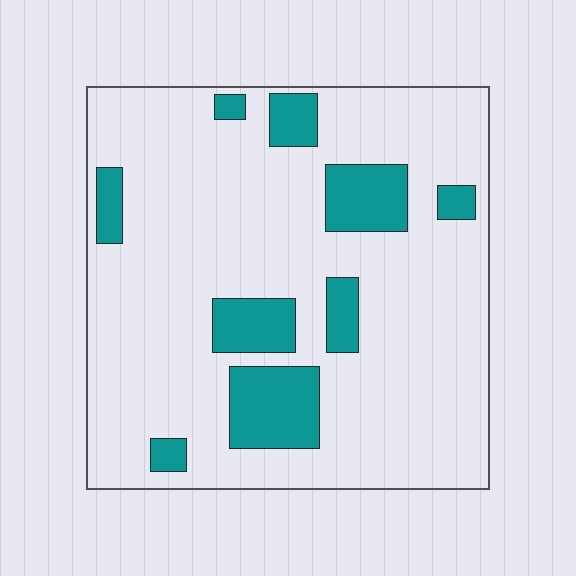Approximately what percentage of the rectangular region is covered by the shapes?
Approximately 15%.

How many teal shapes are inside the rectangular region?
9.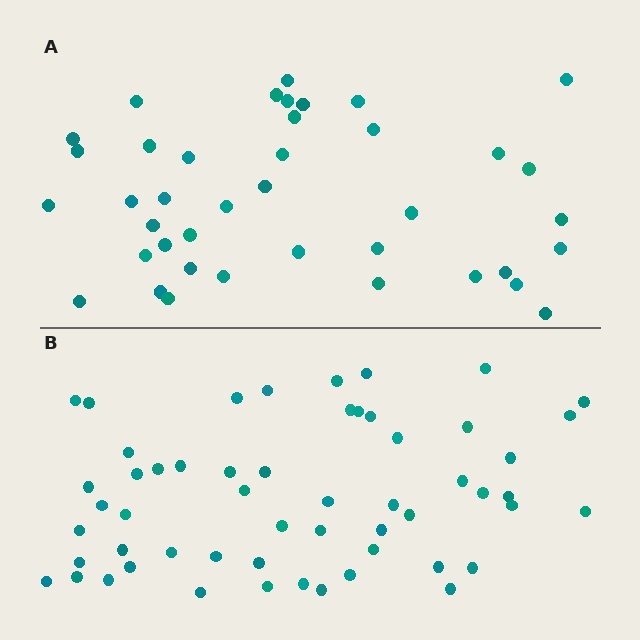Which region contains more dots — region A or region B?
Region B (the bottom region) has more dots.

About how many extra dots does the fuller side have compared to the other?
Region B has approximately 15 more dots than region A.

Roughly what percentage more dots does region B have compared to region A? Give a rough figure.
About 40% more.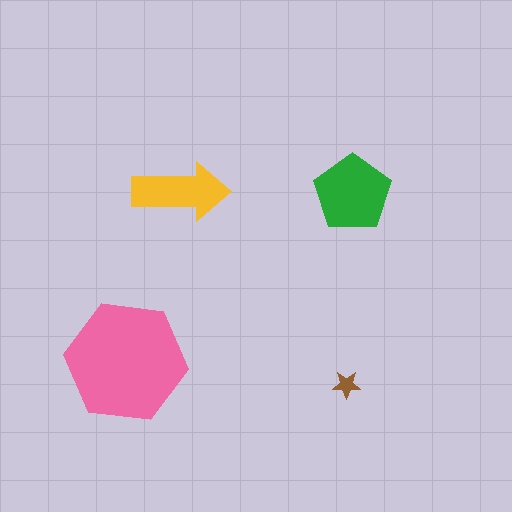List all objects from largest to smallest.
The pink hexagon, the green pentagon, the yellow arrow, the brown star.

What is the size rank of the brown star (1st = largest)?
4th.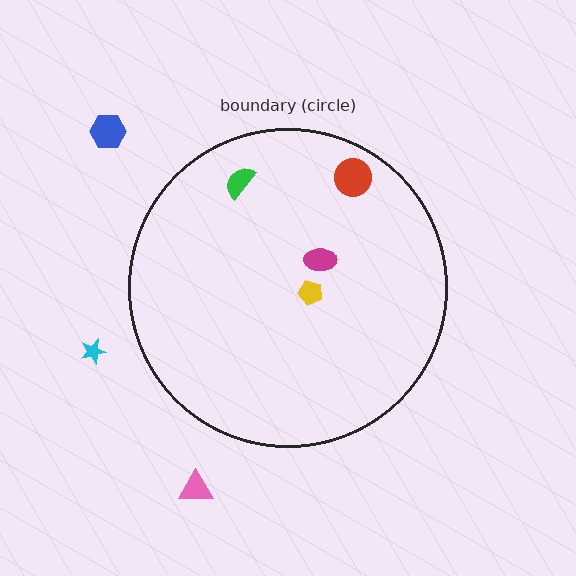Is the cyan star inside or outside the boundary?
Outside.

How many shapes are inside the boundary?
4 inside, 3 outside.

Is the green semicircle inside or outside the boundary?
Inside.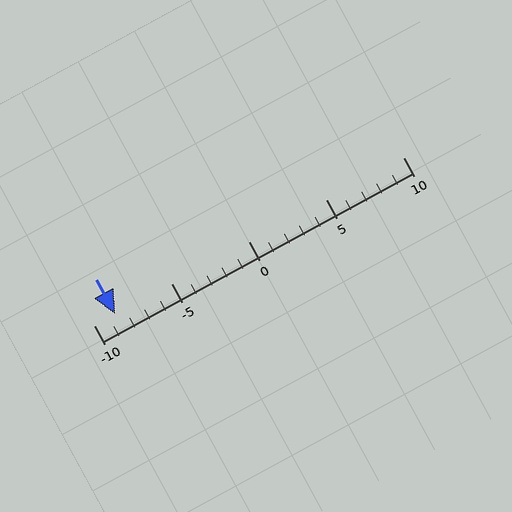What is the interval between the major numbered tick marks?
The major tick marks are spaced 5 units apart.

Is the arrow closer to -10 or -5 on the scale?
The arrow is closer to -10.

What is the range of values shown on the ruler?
The ruler shows values from -10 to 10.